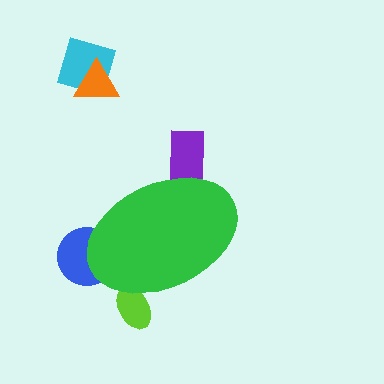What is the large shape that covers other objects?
A green ellipse.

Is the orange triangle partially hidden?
No, the orange triangle is fully visible.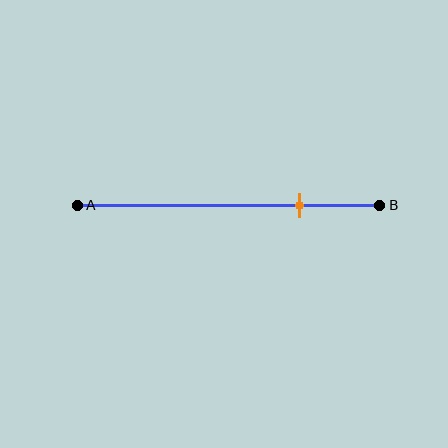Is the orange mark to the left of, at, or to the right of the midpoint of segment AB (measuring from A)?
The orange mark is to the right of the midpoint of segment AB.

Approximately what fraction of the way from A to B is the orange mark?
The orange mark is approximately 75% of the way from A to B.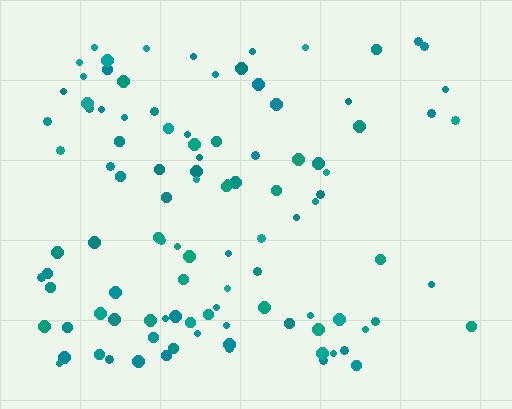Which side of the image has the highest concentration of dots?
The left.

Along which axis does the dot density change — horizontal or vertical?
Horizontal.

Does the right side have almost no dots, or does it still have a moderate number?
Still a moderate number, just noticeably fewer than the left.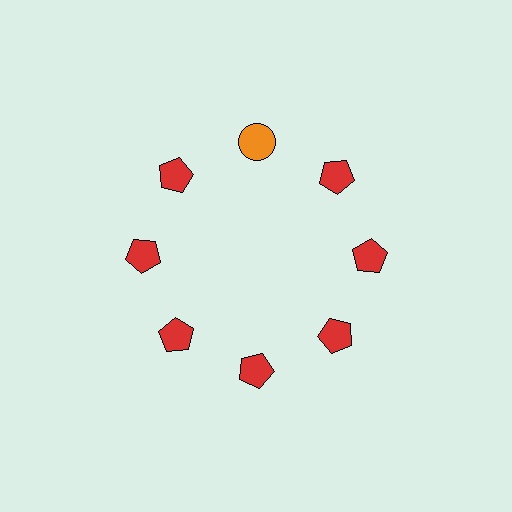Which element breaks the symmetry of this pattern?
The orange circle at roughly the 12 o'clock position breaks the symmetry. All other shapes are red pentagons.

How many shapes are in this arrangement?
There are 8 shapes arranged in a ring pattern.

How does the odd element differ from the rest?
It differs in both color (orange instead of red) and shape (circle instead of pentagon).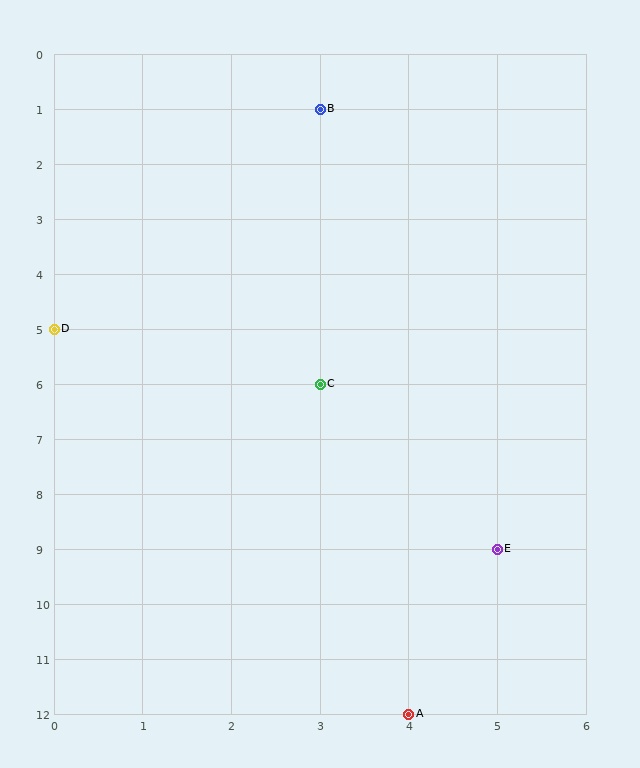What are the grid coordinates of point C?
Point C is at grid coordinates (3, 6).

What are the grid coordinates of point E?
Point E is at grid coordinates (5, 9).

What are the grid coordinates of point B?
Point B is at grid coordinates (3, 1).